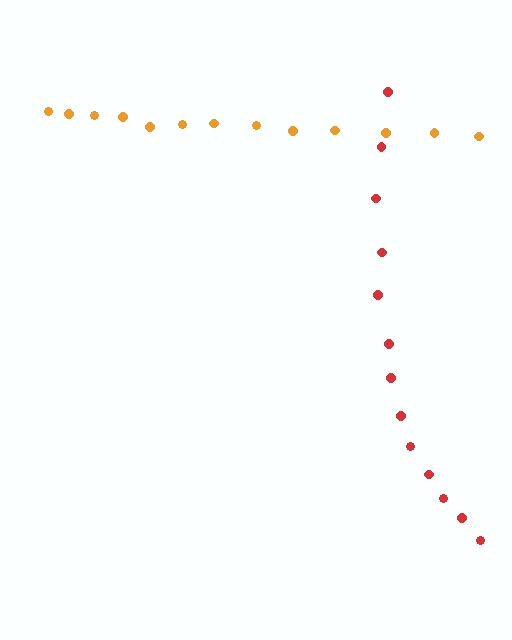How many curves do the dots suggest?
There are 2 distinct paths.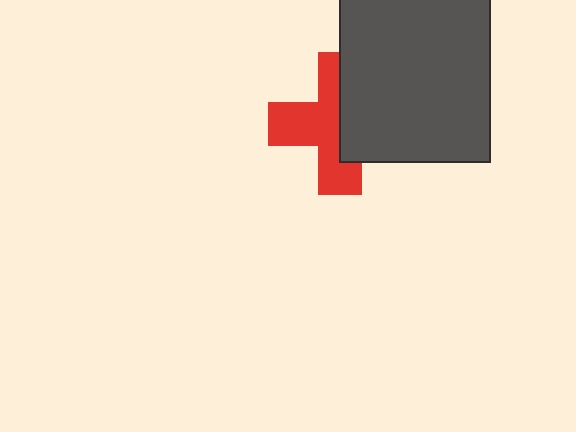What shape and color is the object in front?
The object in front is a dark gray rectangle.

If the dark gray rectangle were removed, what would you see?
You would see the complete red cross.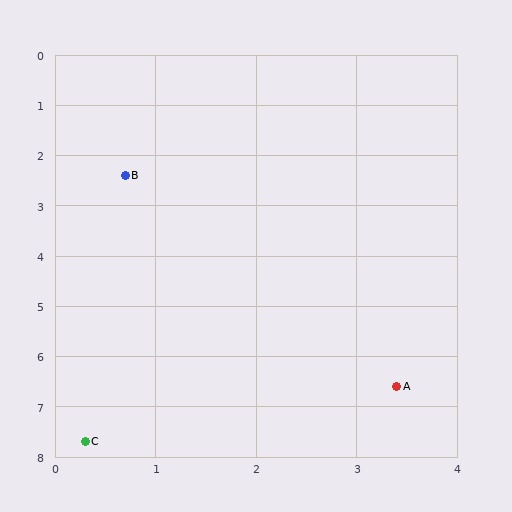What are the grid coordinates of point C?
Point C is at approximately (0.3, 7.7).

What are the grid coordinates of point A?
Point A is at approximately (3.4, 6.6).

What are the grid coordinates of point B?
Point B is at approximately (0.7, 2.4).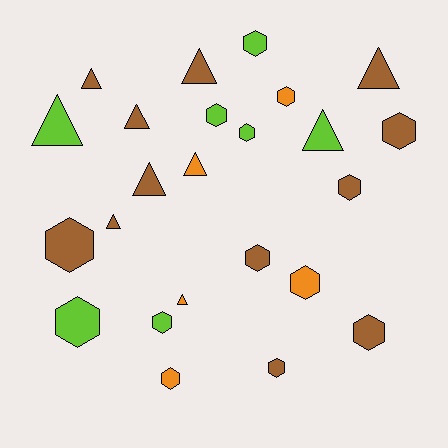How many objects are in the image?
There are 24 objects.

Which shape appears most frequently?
Hexagon, with 14 objects.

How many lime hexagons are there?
There are 5 lime hexagons.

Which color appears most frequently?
Brown, with 12 objects.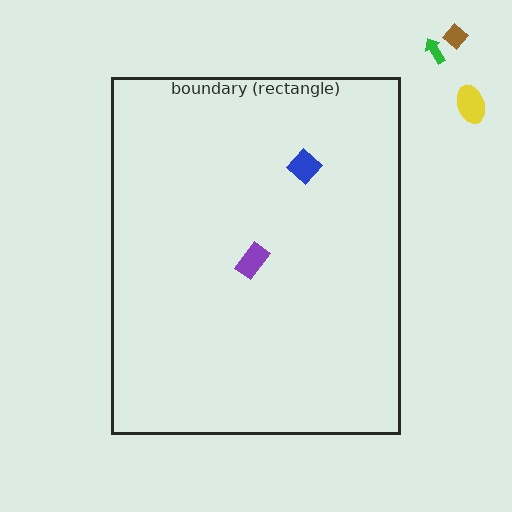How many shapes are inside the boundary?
2 inside, 3 outside.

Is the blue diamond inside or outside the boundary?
Inside.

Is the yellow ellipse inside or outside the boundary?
Outside.